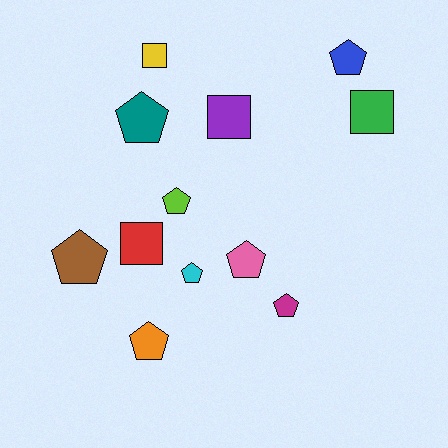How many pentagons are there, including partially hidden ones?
There are 8 pentagons.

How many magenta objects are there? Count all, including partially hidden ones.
There is 1 magenta object.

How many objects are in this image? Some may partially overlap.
There are 12 objects.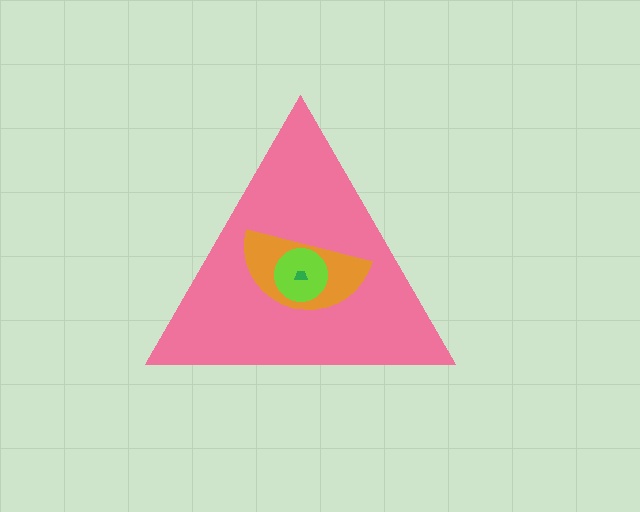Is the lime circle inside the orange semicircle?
Yes.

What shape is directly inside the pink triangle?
The orange semicircle.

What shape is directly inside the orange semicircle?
The lime circle.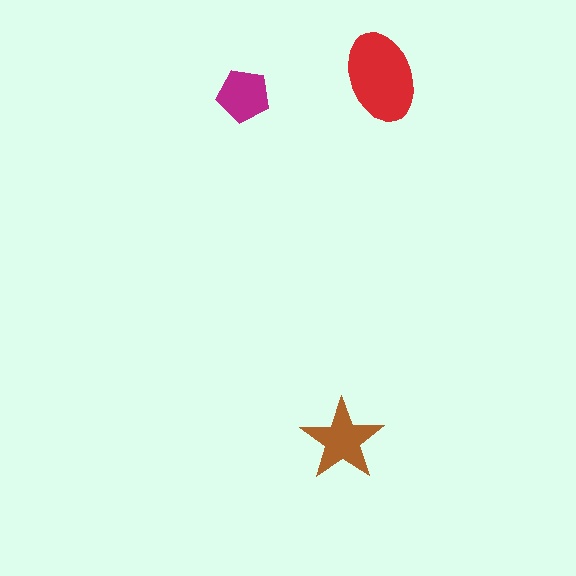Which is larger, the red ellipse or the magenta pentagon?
The red ellipse.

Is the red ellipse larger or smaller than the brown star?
Larger.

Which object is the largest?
The red ellipse.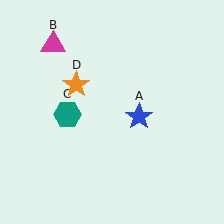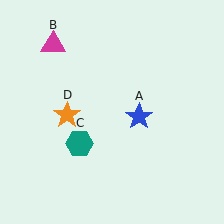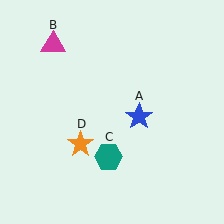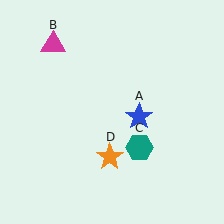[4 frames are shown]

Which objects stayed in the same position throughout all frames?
Blue star (object A) and magenta triangle (object B) remained stationary.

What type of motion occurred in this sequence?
The teal hexagon (object C), orange star (object D) rotated counterclockwise around the center of the scene.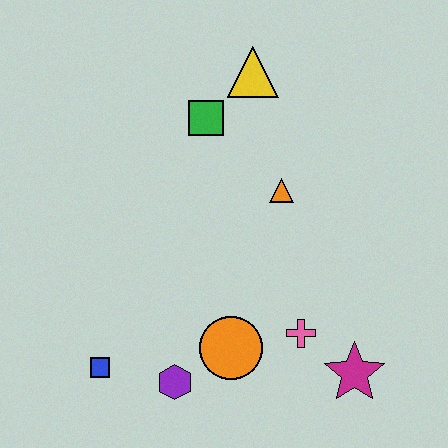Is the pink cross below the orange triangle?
Yes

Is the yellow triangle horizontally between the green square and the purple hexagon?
No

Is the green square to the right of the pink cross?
No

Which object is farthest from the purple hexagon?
The yellow triangle is farthest from the purple hexagon.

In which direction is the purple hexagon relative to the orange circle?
The purple hexagon is to the left of the orange circle.